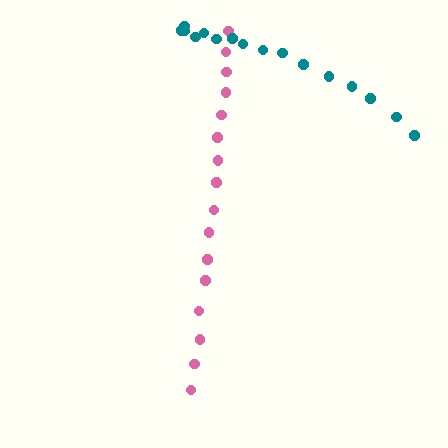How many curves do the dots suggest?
There are 2 distinct paths.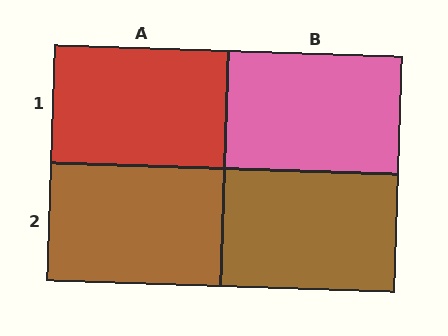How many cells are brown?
2 cells are brown.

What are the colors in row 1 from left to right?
Red, pink.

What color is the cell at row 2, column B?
Brown.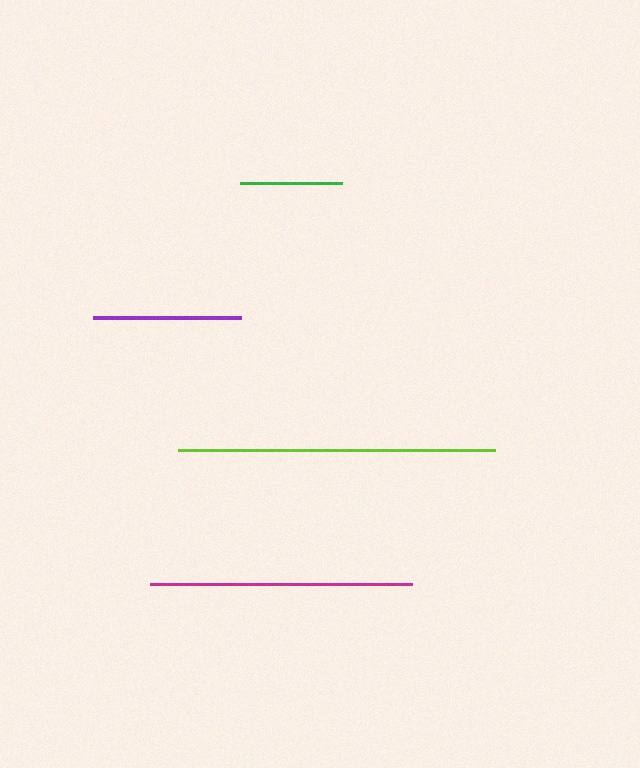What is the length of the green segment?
The green segment is approximately 103 pixels long.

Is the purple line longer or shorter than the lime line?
The lime line is longer than the purple line.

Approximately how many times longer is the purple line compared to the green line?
The purple line is approximately 1.4 times the length of the green line.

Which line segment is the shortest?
The green line is the shortest at approximately 103 pixels.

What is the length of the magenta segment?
The magenta segment is approximately 262 pixels long.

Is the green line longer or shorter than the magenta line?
The magenta line is longer than the green line.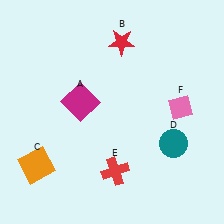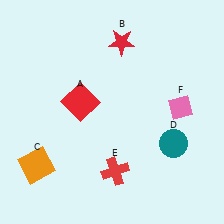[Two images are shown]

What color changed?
The square (A) changed from magenta in Image 1 to red in Image 2.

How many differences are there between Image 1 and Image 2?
There is 1 difference between the two images.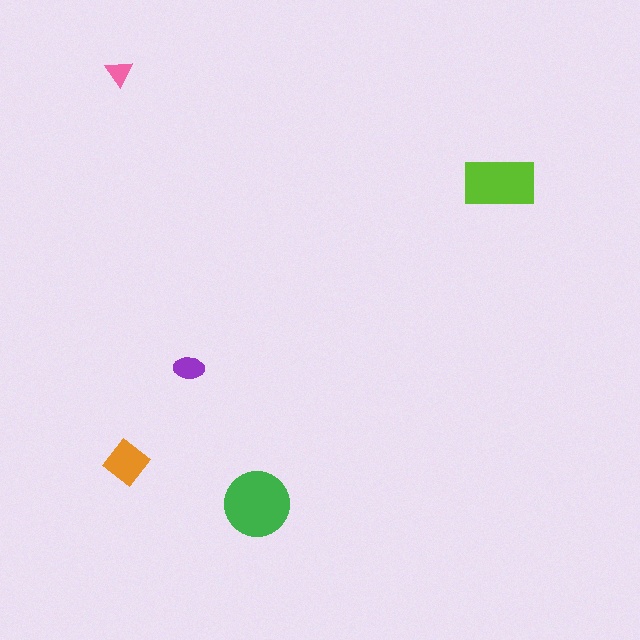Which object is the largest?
The green circle.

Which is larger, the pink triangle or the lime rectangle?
The lime rectangle.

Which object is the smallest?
The pink triangle.